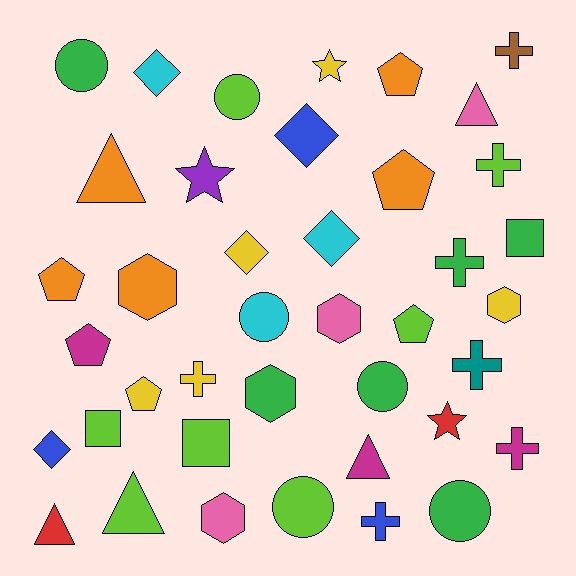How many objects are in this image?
There are 40 objects.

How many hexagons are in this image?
There are 5 hexagons.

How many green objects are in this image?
There are 6 green objects.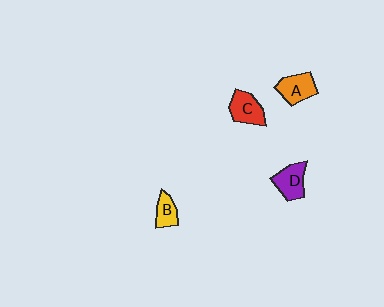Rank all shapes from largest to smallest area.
From largest to smallest: C (red), A (orange), D (purple), B (yellow).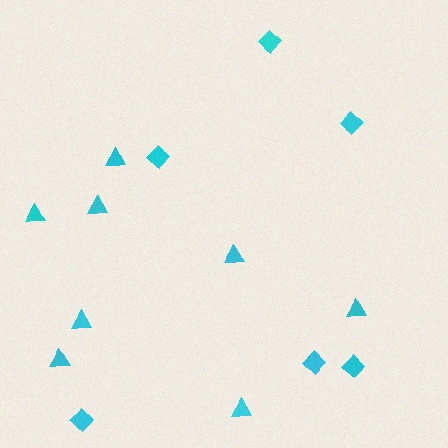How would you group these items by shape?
There are 2 groups: one group of diamonds (6) and one group of triangles (8).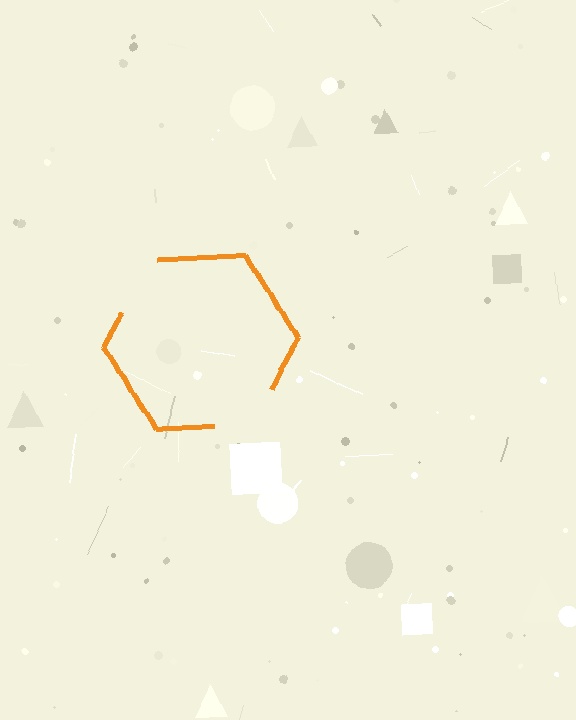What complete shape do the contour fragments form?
The contour fragments form a hexagon.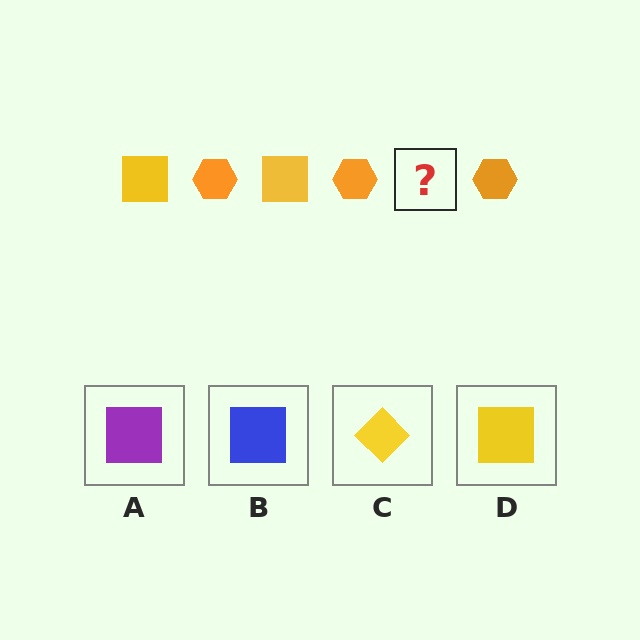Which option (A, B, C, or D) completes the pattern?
D.